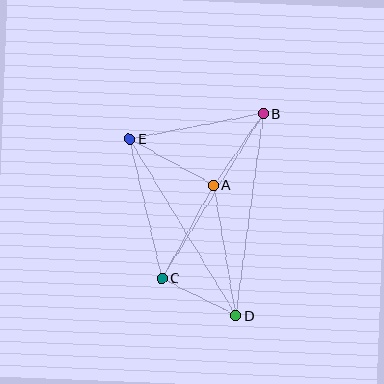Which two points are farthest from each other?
Points D and E are farthest from each other.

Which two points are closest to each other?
Points C and D are closest to each other.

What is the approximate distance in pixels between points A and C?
The distance between A and C is approximately 106 pixels.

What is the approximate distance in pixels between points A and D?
The distance between A and D is approximately 132 pixels.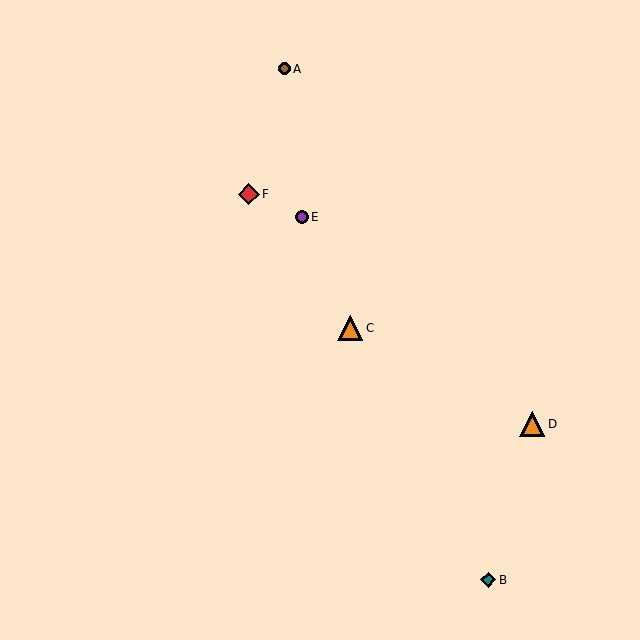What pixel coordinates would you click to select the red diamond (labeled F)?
Click at (249, 194) to select the red diamond F.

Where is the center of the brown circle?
The center of the brown circle is at (284, 69).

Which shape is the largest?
The orange triangle (labeled D) is the largest.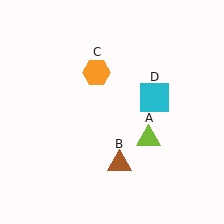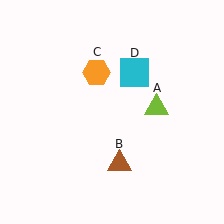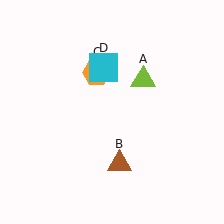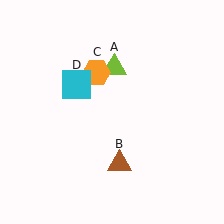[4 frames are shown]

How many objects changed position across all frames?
2 objects changed position: lime triangle (object A), cyan square (object D).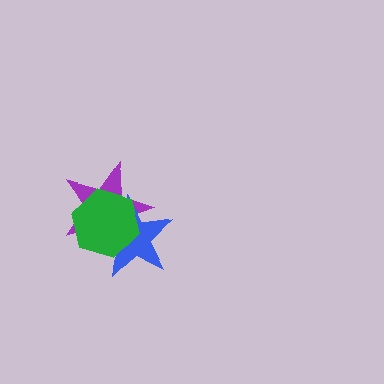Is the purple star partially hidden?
Yes, it is partially covered by another shape.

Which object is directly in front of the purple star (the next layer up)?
The blue star is directly in front of the purple star.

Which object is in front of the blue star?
The green hexagon is in front of the blue star.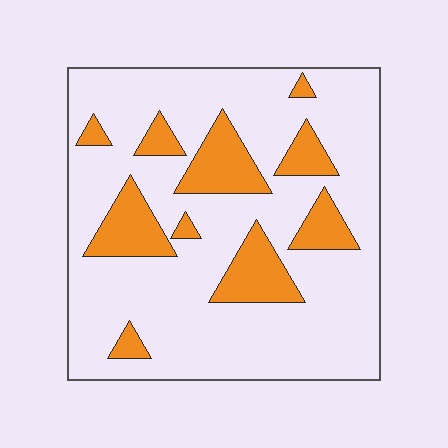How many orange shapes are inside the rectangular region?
10.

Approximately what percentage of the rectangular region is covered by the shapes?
Approximately 20%.